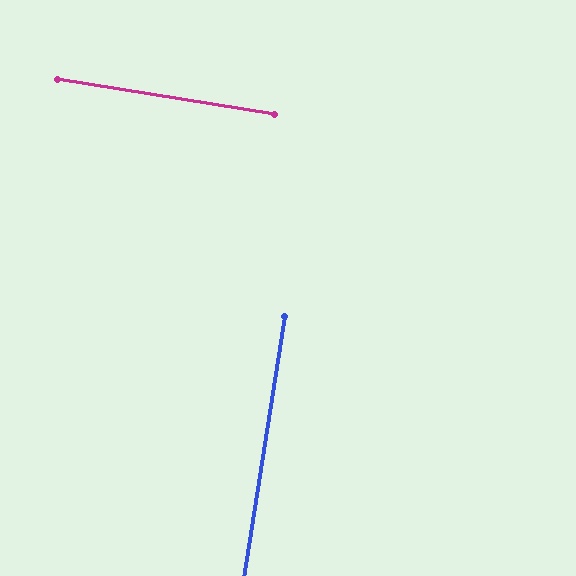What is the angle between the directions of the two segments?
Approximately 90 degrees.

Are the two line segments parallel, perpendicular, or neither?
Perpendicular — they meet at approximately 90°.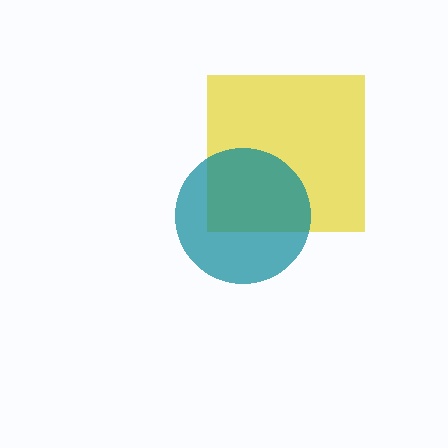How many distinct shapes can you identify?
There are 2 distinct shapes: a yellow square, a teal circle.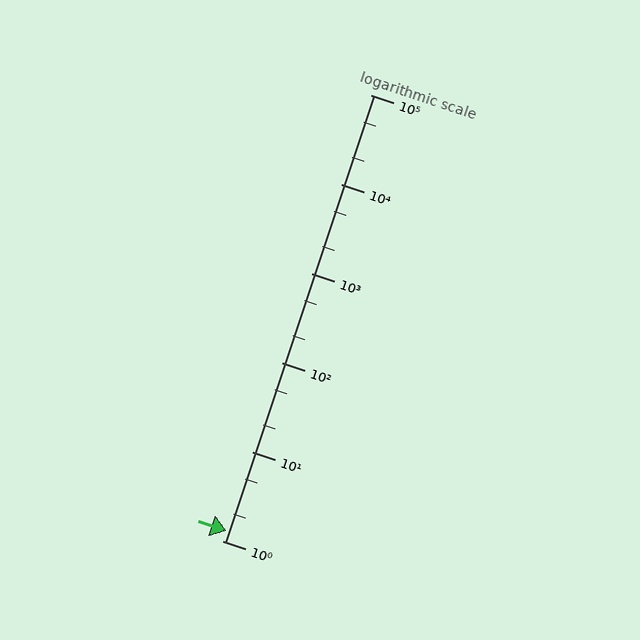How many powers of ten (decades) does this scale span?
The scale spans 5 decades, from 1 to 100000.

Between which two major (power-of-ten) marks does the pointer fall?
The pointer is between 1 and 10.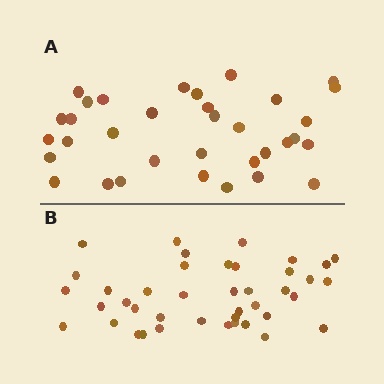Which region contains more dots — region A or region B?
Region B (the bottom region) has more dots.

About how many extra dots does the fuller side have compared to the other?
Region B has roughly 8 or so more dots than region A.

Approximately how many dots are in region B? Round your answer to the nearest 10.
About 40 dots. (The exact count is 41, which rounds to 40.)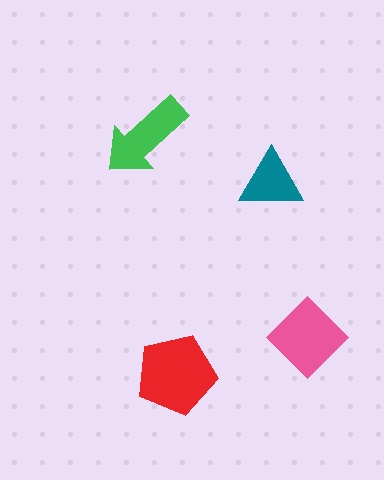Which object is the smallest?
The teal triangle.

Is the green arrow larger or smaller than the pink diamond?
Smaller.